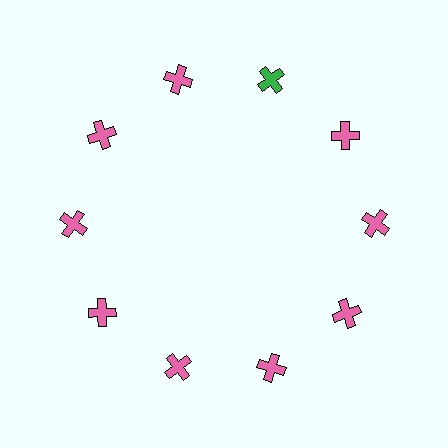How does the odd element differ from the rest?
It has a different color: green instead of pink.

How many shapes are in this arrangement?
There are 10 shapes arranged in a ring pattern.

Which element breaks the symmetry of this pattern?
The green cross at roughly the 1 o'clock position breaks the symmetry. All other shapes are pink crosses.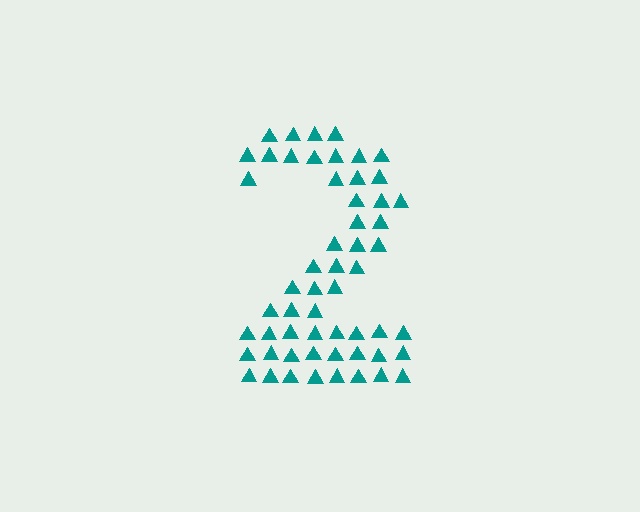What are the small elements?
The small elements are triangles.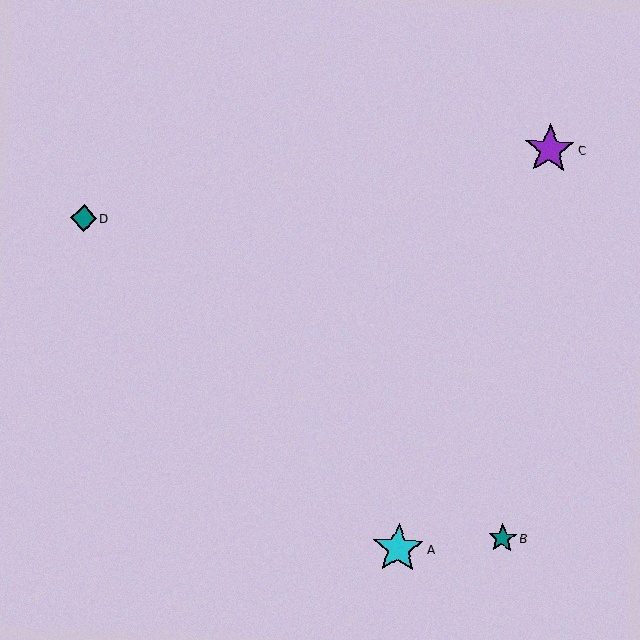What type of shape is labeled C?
Shape C is a purple star.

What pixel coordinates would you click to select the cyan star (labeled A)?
Click at (398, 548) to select the cyan star A.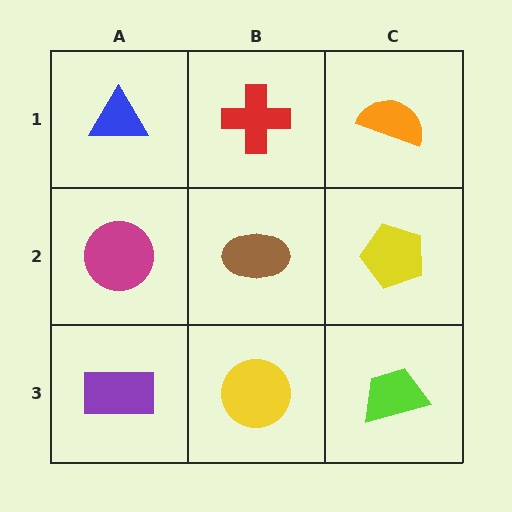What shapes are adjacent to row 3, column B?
A brown ellipse (row 2, column B), a purple rectangle (row 3, column A), a lime trapezoid (row 3, column C).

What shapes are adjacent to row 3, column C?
A yellow pentagon (row 2, column C), a yellow circle (row 3, column B).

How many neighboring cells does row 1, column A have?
2.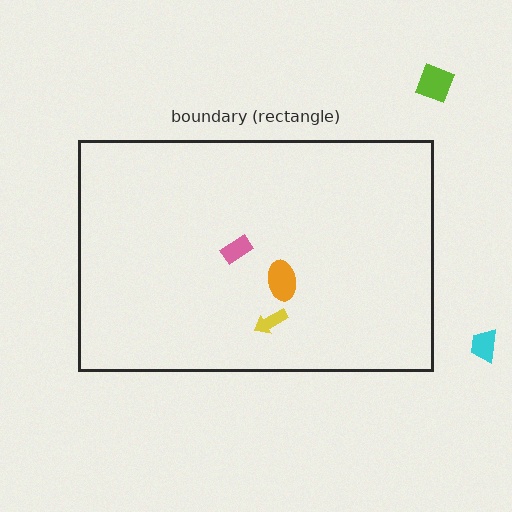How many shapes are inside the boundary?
3 inside, 2 outside.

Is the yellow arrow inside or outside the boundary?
Inside.